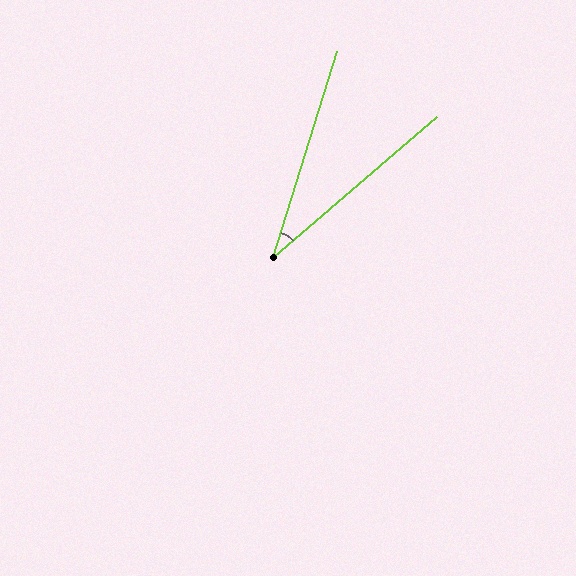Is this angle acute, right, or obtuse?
It is acute.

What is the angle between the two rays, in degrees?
Approximately 32 degrees.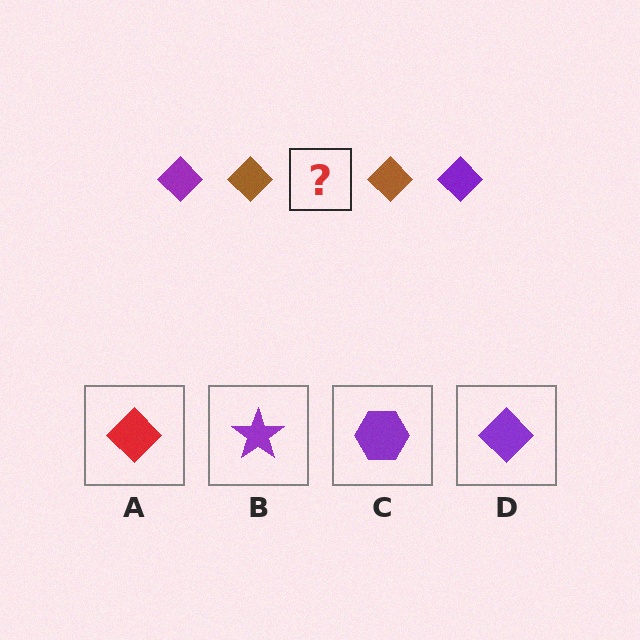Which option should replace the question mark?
Option D.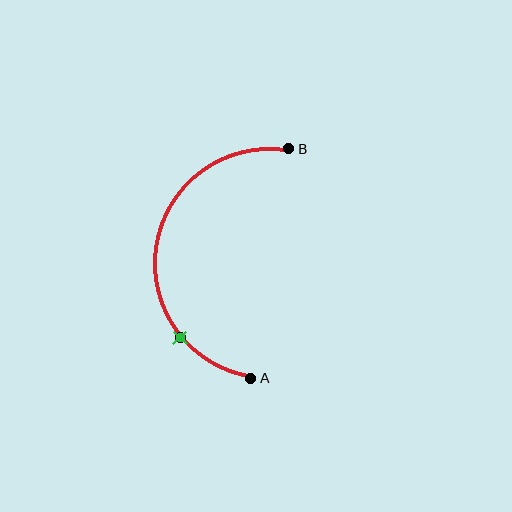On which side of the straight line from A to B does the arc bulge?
The arc bulges to the left of the straight line connecting A and B.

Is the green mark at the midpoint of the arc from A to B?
No. The green mark lies on the arc but is closer to endpoint A. The arc midpoint would be at the point on the curve equidistant along the arc from both A and B.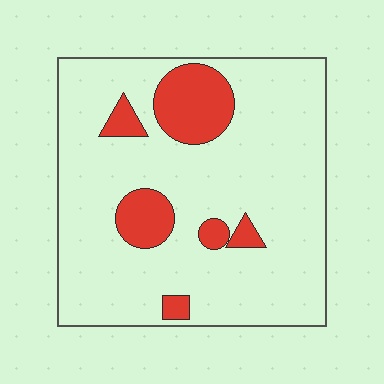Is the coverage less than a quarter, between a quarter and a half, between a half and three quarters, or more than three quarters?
Less than a quarter.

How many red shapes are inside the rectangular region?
6.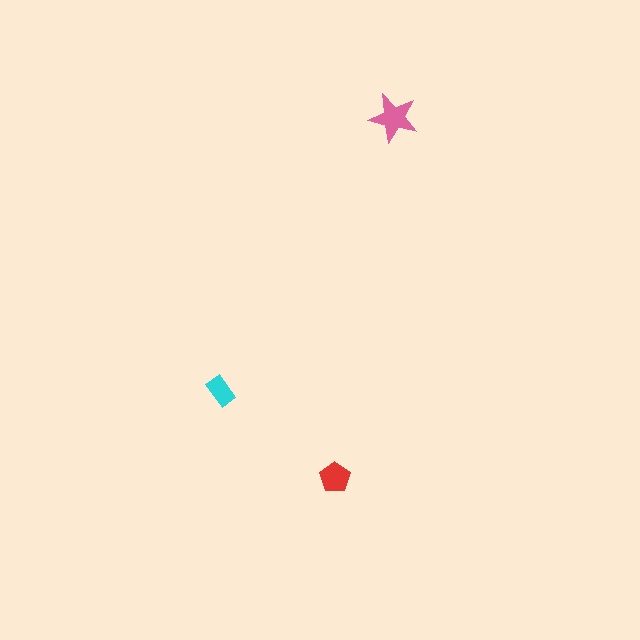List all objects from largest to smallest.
The pink star, the red pentagon, the cyan rectangle.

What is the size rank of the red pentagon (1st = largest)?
2nd.